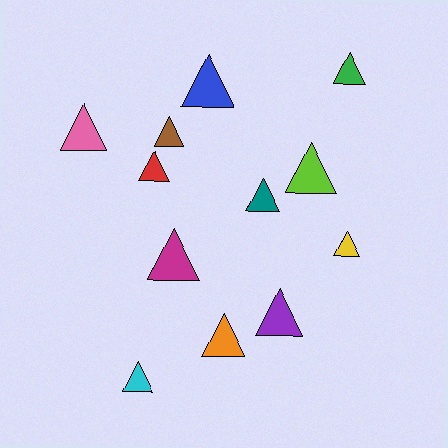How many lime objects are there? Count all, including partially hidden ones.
There is 1 lime object.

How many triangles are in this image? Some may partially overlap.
There are 12 triangles.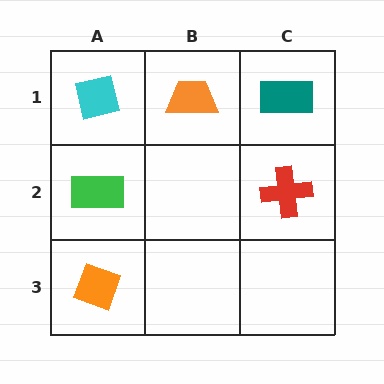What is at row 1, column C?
A teal rectangle.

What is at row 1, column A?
A cyan square.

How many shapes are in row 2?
2 shapes.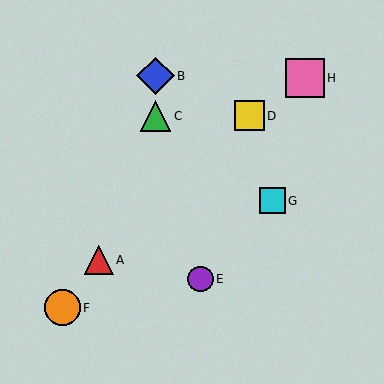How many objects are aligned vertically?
2 objects (B, C) are aligned vertically.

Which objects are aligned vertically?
Objects B, C are aligned vertically.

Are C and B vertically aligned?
Yes, both are at x≈155.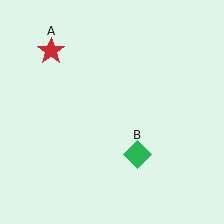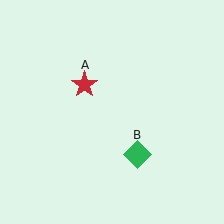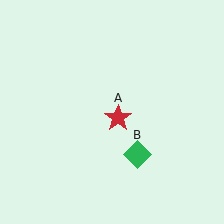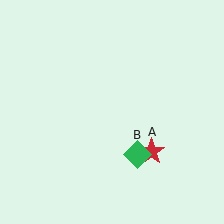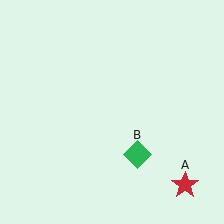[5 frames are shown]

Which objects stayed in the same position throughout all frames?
Green diamond (object B) remained stationary.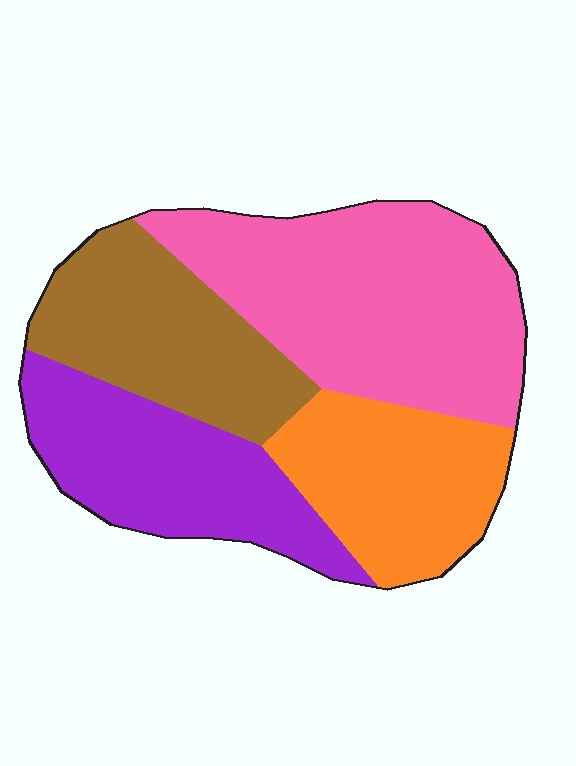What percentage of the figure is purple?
Purple covers around 20% of the figure.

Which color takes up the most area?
Pink, at roughly 35%.